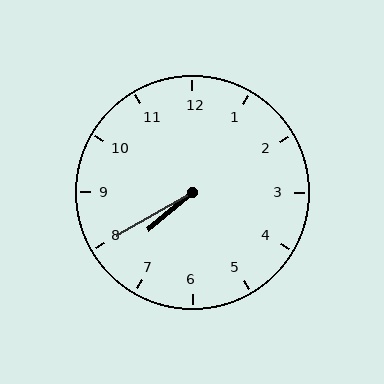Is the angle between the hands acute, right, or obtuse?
It is acute.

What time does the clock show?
7:40.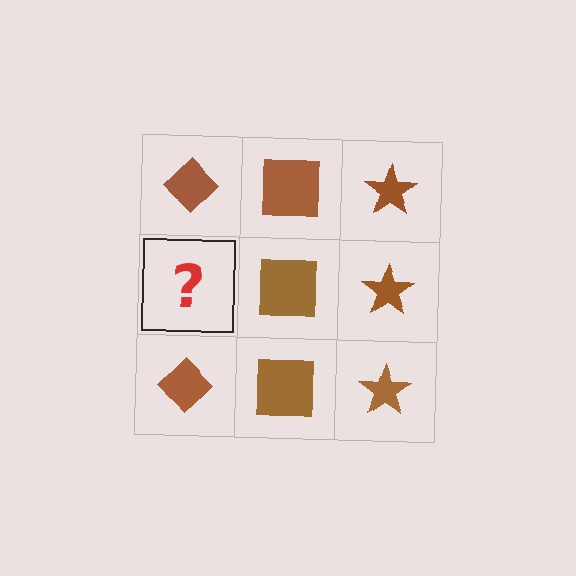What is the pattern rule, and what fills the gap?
The rule is that each column has a consistent shape. The gap should be filled with a brown diamond.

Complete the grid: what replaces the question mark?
The question mark should be replaced with a brown diamond.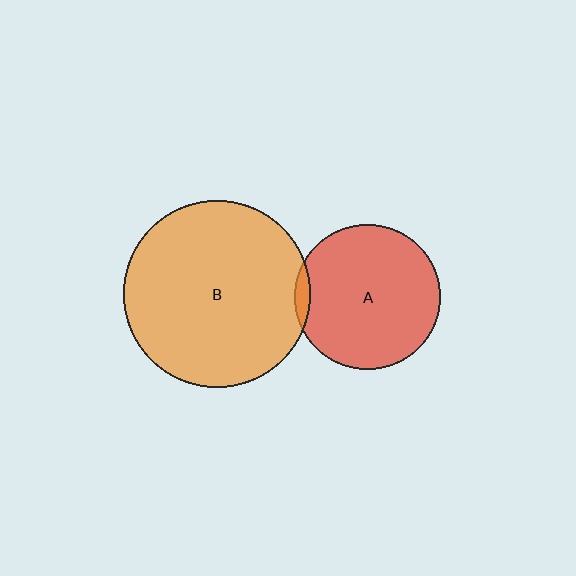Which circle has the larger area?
Circle B (orange).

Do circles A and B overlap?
Yes.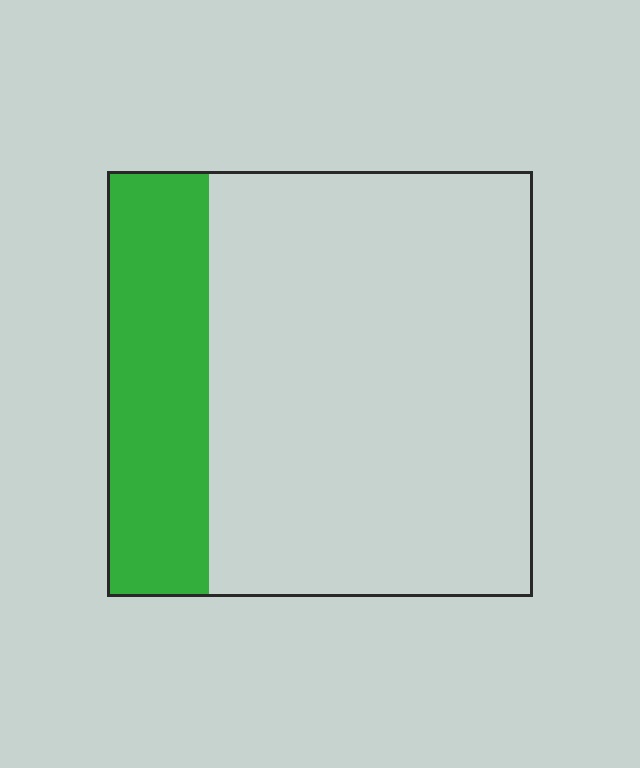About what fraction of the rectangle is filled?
About one quarter (1/4).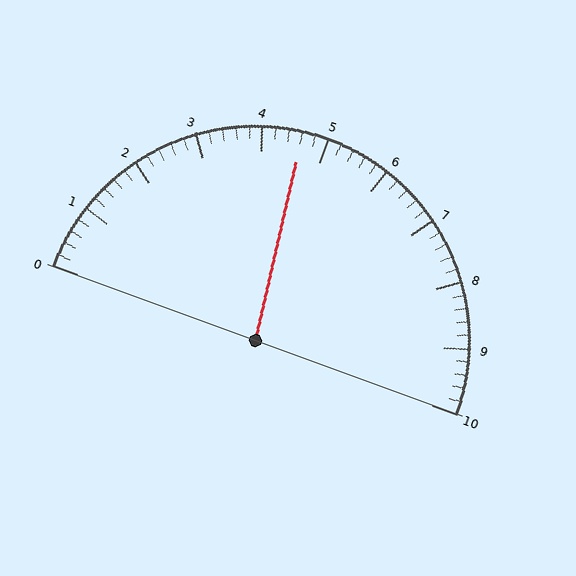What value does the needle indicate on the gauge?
The needle indicates approximately 4.6.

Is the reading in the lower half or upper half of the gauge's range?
The reading is in the lower half of the range (0 to 10).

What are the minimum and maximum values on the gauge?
The gauge ranges from 0 to 10.